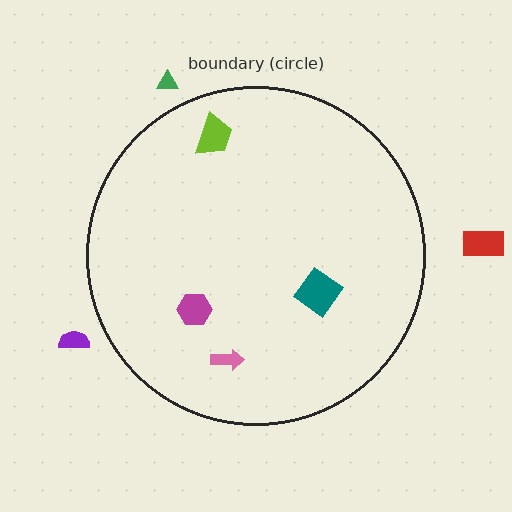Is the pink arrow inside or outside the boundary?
Inside.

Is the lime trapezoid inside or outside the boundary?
Inside.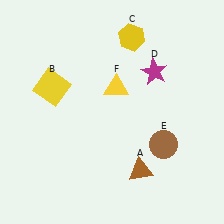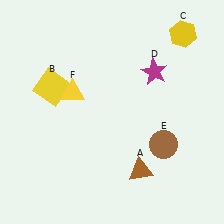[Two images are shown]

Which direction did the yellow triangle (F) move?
The yellow triangle (F) moved left.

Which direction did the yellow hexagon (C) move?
The yellow hexagon (C) moved right.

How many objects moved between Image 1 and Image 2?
2 objects moved between the two images.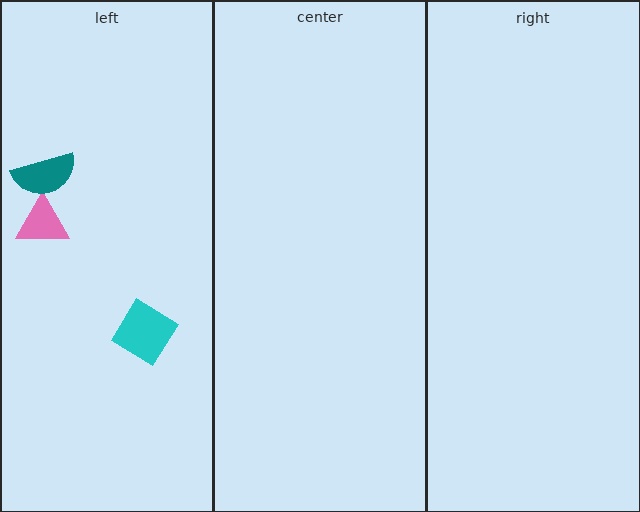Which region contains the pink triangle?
The left region.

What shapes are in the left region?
The cyan diamond, the pink triangle, the teal semicircle.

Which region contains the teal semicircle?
The left region.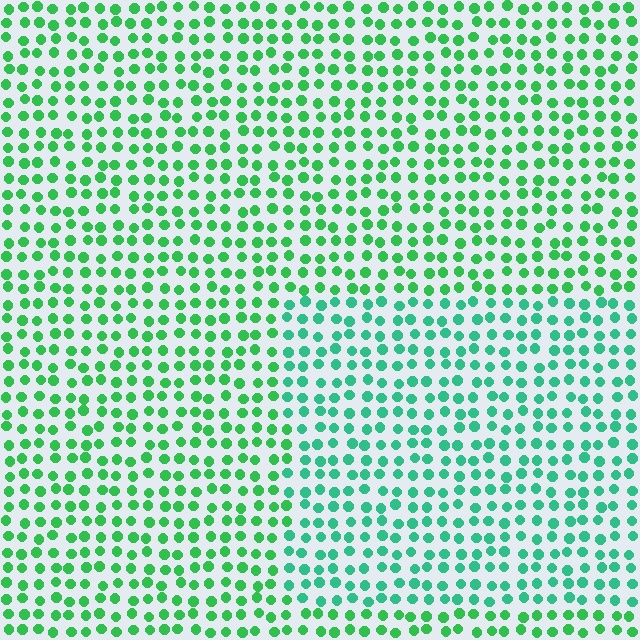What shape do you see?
I see a rectangle.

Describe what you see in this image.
The image is filled with small green elements in a uniform arrangement. A rectangle-shaped region is visible where the elements are tinted to a slightly different hue, forming a subtle color boundary.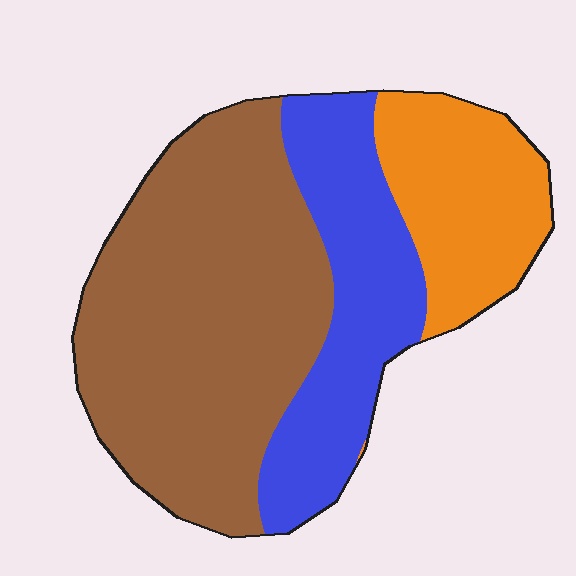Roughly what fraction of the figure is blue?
Blue covers 27% of the figure.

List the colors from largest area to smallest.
From largest to smallest: brown, blue, orange.